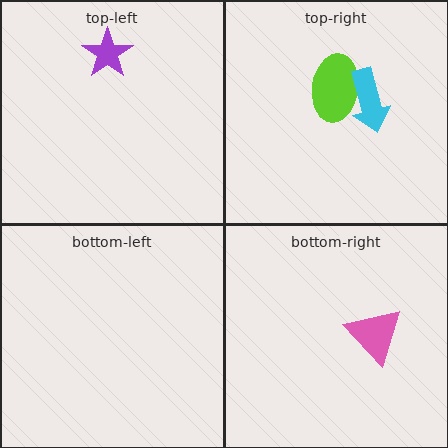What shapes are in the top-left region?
The purple star.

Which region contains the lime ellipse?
The top-right region.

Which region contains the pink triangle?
The bottom-right region.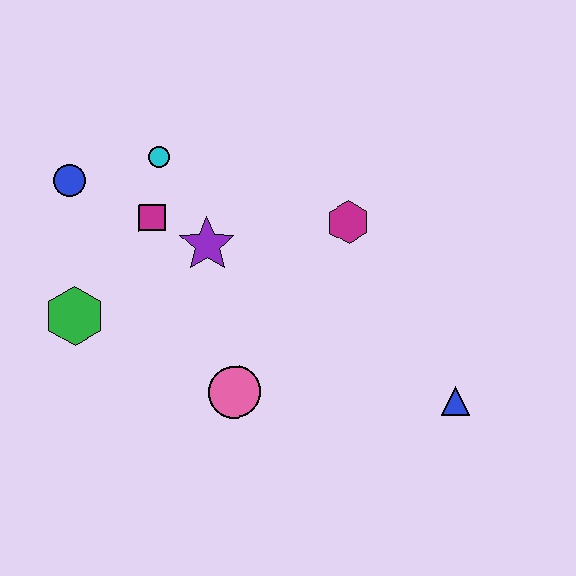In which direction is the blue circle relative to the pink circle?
The blue circle is above the pink circle.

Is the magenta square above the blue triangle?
Yes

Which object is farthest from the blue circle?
The blue triangle is farthest from the blue circle.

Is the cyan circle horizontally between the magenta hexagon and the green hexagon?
Yes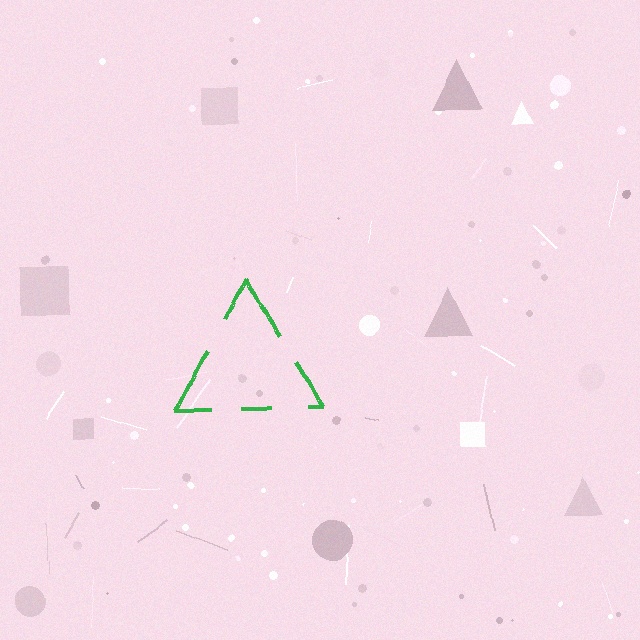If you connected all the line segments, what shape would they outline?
They would outline a triangle.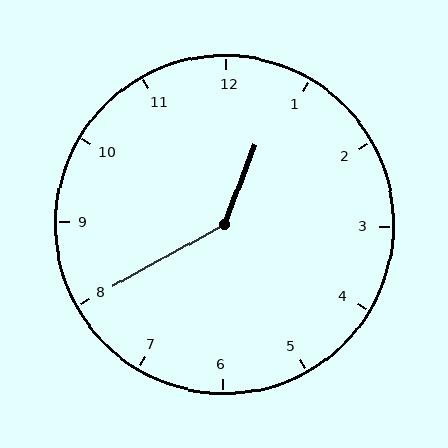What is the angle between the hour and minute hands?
Approximately 140 degrees.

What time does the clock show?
12:40.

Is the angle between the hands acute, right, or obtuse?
It is obtuse.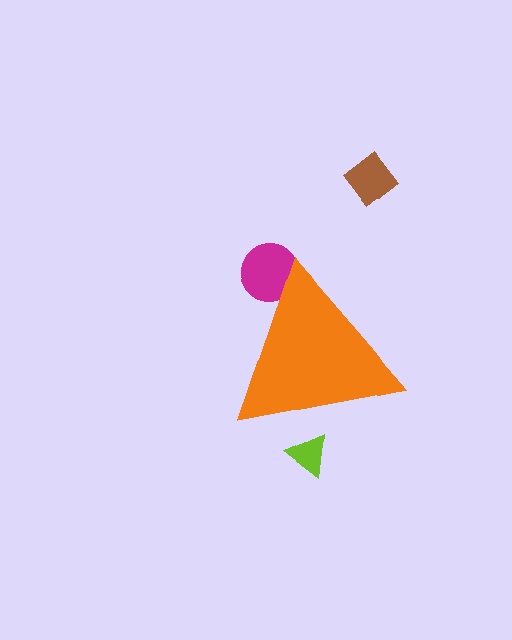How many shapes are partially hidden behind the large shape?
2 shapes are partially hidden.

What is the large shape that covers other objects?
An orange triangle.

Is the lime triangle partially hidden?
Yes, the lime triangle is partially hidden behind the orange triangle.